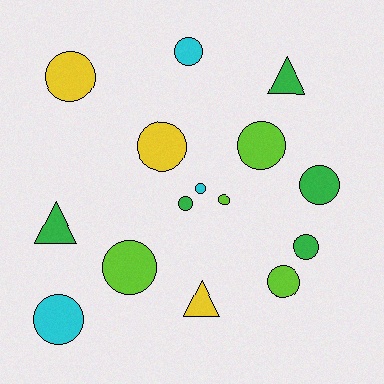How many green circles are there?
There are 3 green circles.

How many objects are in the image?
There are 15 objects.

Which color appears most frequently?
Green, with 5 objects.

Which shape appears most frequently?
Circle, with 12 objects.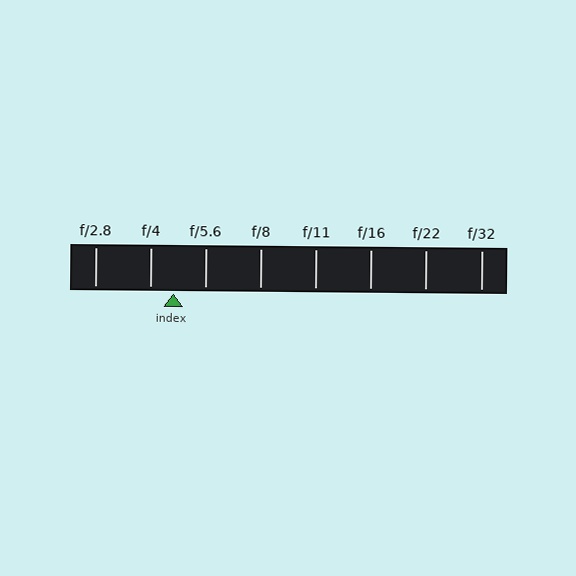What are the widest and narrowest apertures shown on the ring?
The widest aperture shown is f/2.8 and the narrowest is f/32.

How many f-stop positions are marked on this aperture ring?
There are 8 f-stop positions marked.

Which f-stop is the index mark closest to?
The index mark is closest to f/4.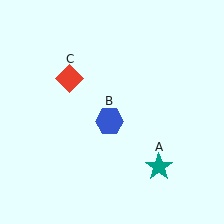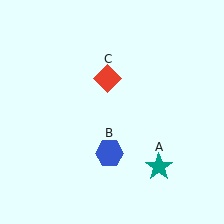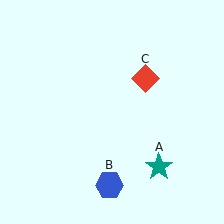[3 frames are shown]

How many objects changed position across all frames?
2 objects changed position: blue hexagon (object B), red diamond (object C).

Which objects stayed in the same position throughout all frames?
Teal star (object A) remained stationary.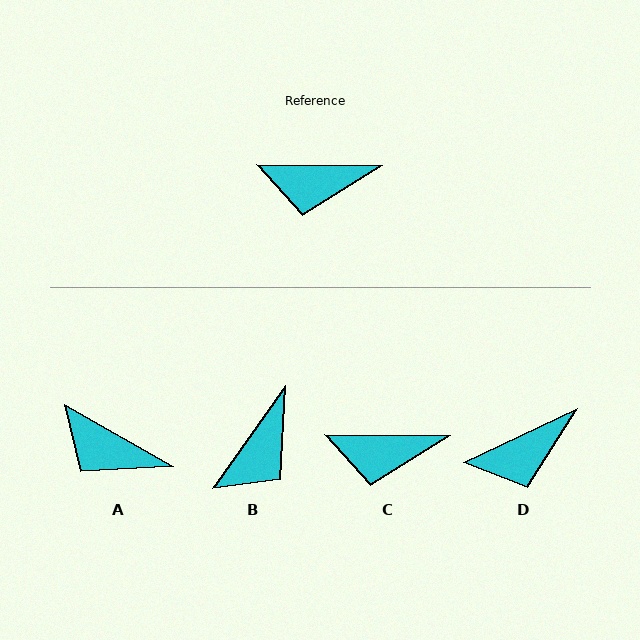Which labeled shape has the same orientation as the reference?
C.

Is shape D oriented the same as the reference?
No, it is off by about 26 degrees.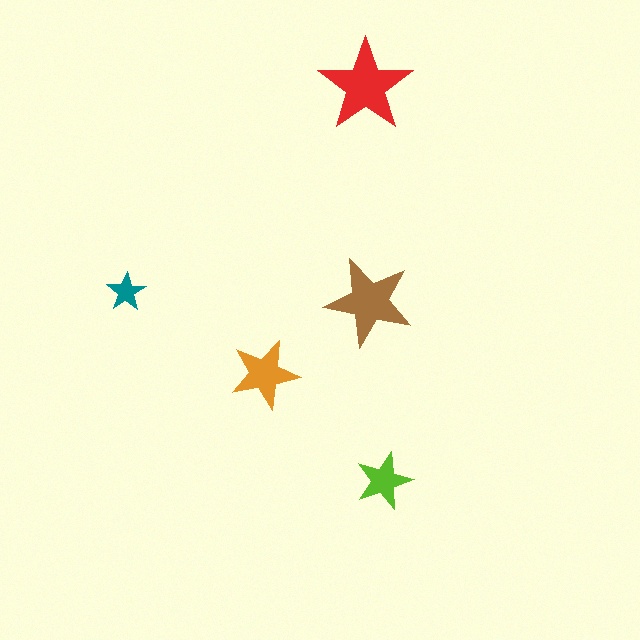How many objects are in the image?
There are 5 objects in the image.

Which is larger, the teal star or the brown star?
The brown one.